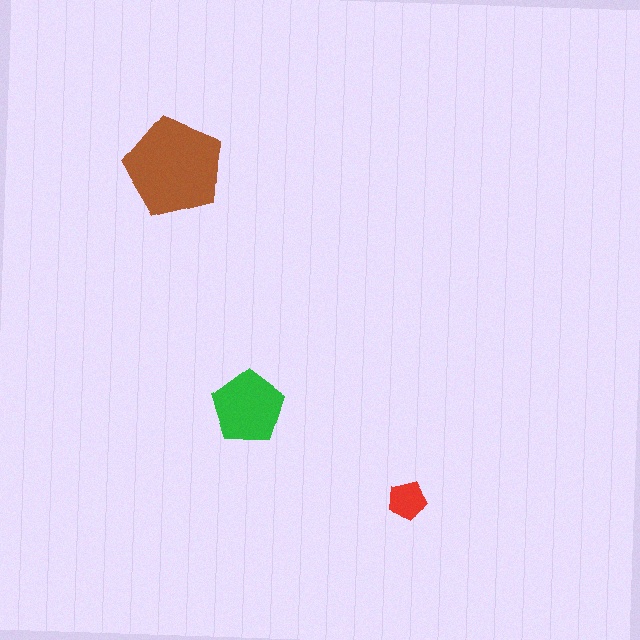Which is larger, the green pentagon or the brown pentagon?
The brown one.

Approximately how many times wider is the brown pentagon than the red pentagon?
About 2.5 times wider.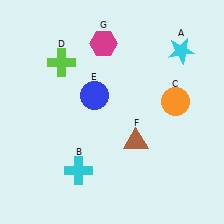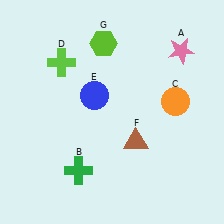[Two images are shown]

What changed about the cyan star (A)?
In Image 1, A is cyan. In Image 2, it changed to pink.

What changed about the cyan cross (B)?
In Image 1, B is cyan. In Image 2, it changed to green.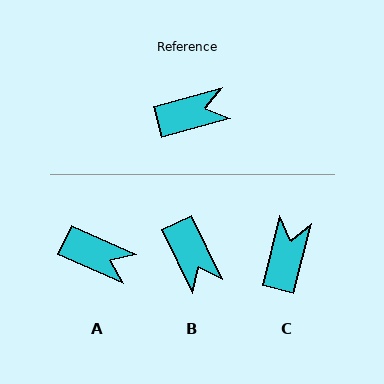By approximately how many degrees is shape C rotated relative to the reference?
Approximately 60 degrees counter-clockwise.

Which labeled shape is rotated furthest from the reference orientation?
B, about 80 degrees away.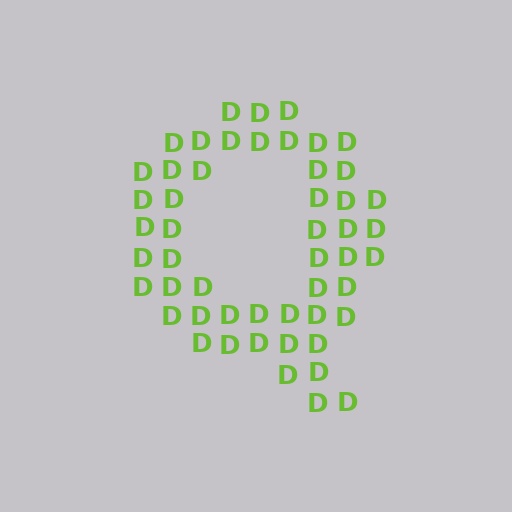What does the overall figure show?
The overall figure shows the letter Q.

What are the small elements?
The small elements are letter D's.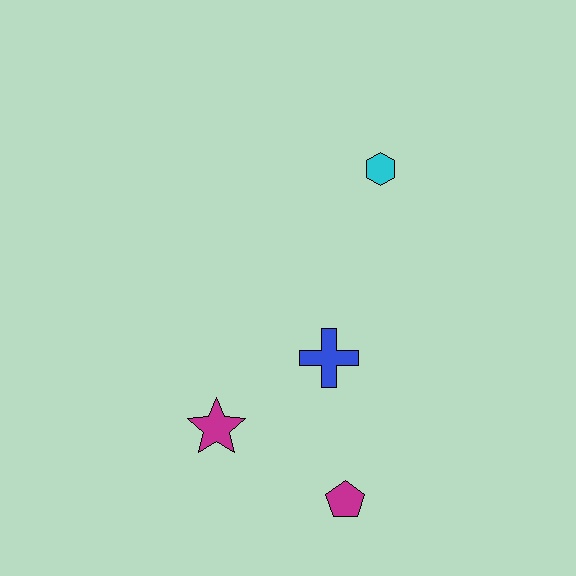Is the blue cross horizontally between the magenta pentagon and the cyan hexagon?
No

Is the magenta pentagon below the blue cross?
Yes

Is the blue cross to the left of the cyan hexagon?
Yes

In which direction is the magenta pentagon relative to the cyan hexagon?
The magenta pentagon is below the cyan hexagon.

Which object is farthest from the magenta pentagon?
The cyan hexagon is farthest from the magenta pentagon.